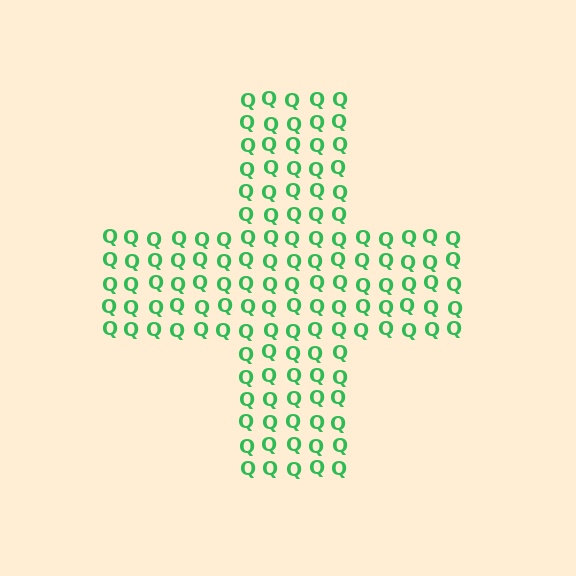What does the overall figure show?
The overall figure shows a cross.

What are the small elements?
The small elements are letter Q's.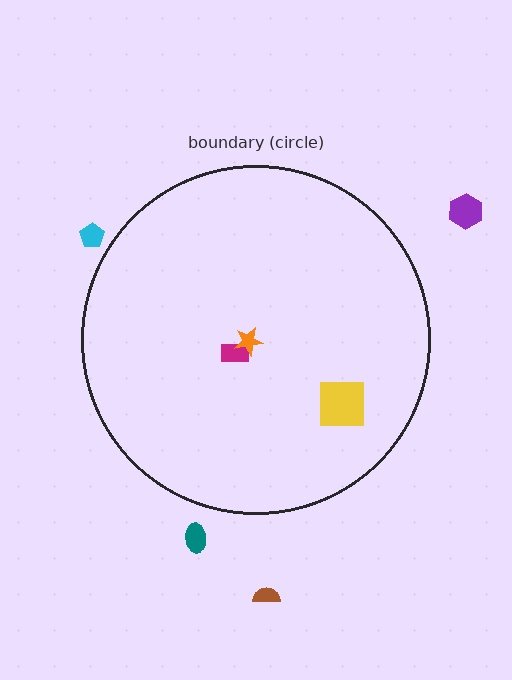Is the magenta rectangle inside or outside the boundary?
Inside.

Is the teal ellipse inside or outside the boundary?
Outside.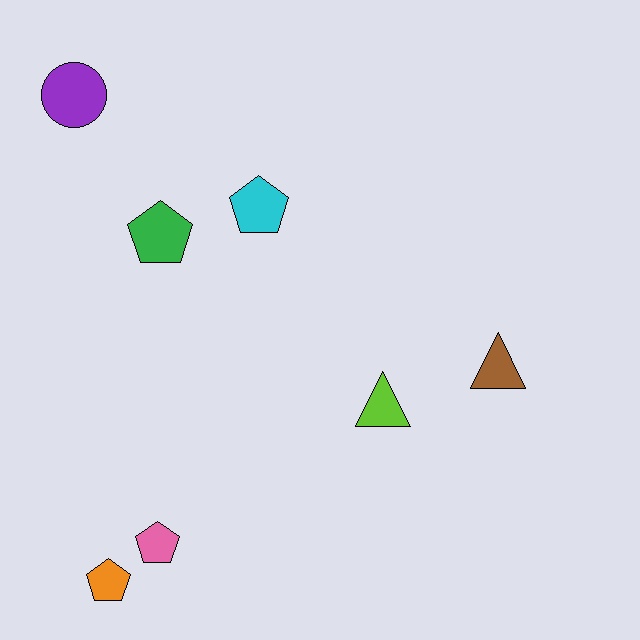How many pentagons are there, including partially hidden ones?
There are 4 pentagons.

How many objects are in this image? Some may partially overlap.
There are 7 objects.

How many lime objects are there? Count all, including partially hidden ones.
There is 1 lime object.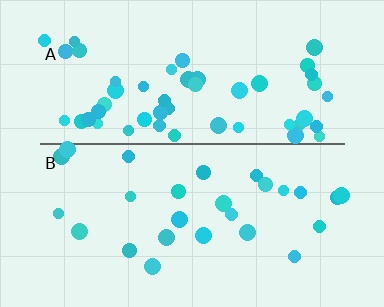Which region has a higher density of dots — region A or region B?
A (the top).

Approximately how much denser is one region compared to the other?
Approximately 2.0× — region A over region B.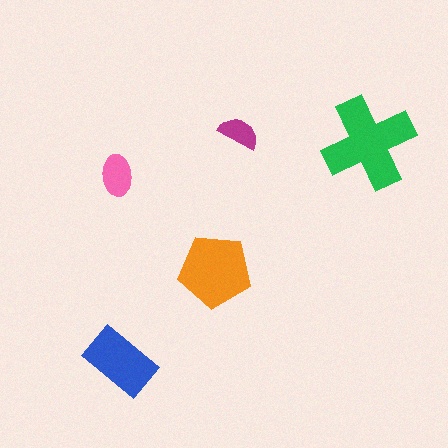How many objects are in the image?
There are 5 objects in the image.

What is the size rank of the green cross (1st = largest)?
1st.